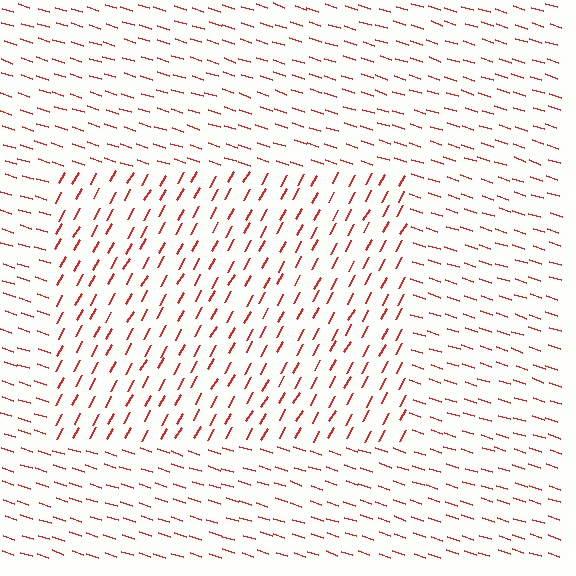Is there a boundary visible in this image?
Yes, there is a texture boundary formed by a change in line orientation.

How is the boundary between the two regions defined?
The boundary is defined purely by a change in line orientation (approximately 79 degrees difference). All lines are the same color and thickness.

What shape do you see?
I see a rectangle.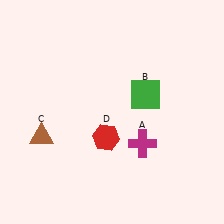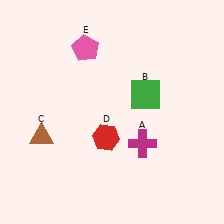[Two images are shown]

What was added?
A pink pentagon (E) was added in Image 2.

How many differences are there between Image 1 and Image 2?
There is 1 difference between the two images.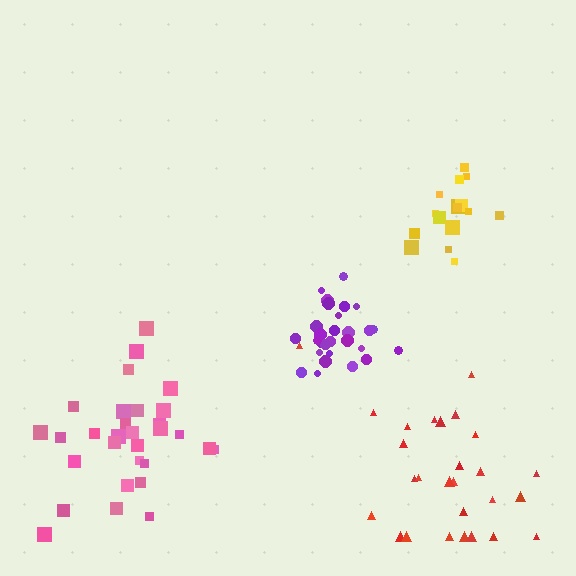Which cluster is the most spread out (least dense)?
Red.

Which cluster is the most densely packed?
Purple.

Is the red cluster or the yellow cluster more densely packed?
Yellow.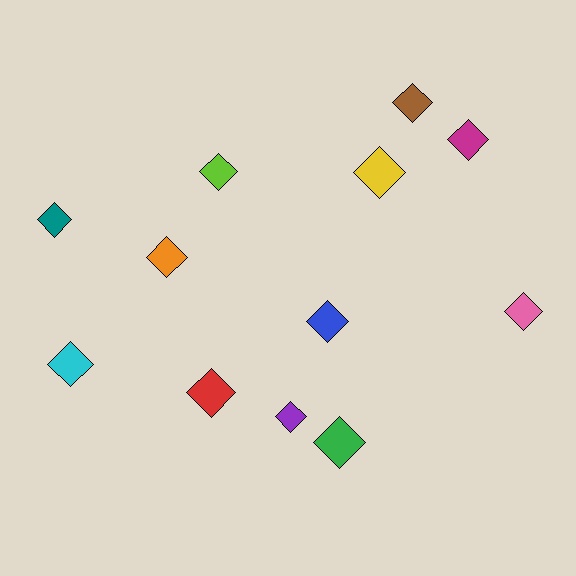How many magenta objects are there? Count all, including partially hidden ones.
There is 1 magenta object.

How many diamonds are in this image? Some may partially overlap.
There are 12 diamonds.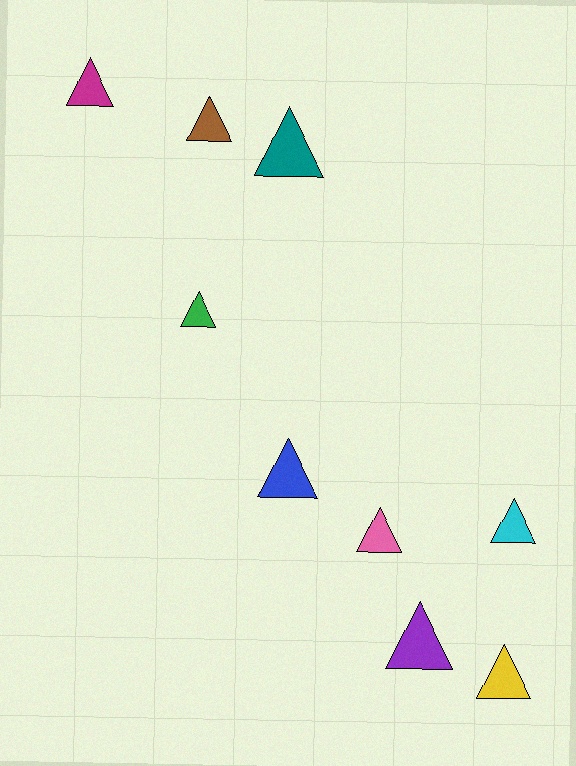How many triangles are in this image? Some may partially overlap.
There are 9 triangles.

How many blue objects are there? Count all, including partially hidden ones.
There is 1 blue object.